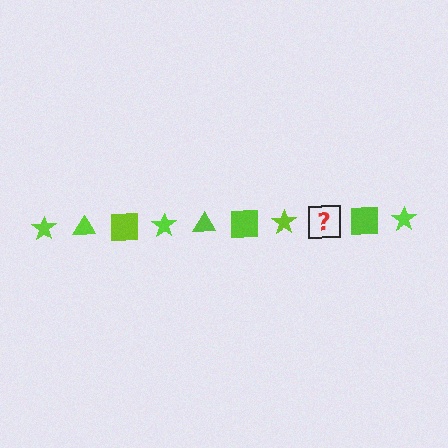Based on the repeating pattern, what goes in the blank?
The blank should be a lime triangle.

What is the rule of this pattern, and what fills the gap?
The rule is that the pattern cycles through star, triangle, square shapes in lime. The gap should be filled with a lime triangle.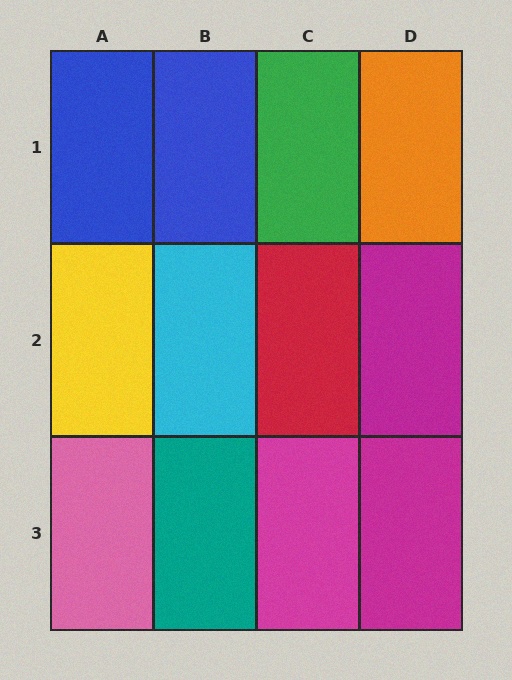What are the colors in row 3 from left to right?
Pink, teal, magenta, magenta.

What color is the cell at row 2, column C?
Red.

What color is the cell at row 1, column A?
Blue.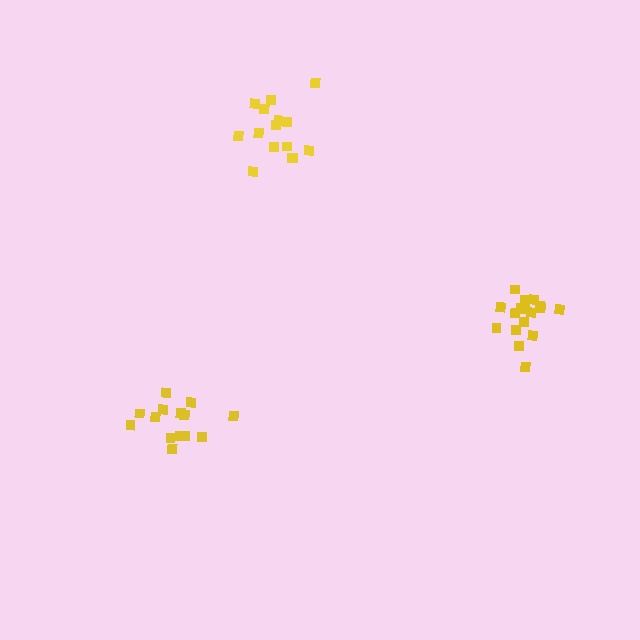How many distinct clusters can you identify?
There are 3 distinct clusters.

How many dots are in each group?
Group 1: 14 dots, Group 2: 15 dots, Group 3: 18 dots (47 total).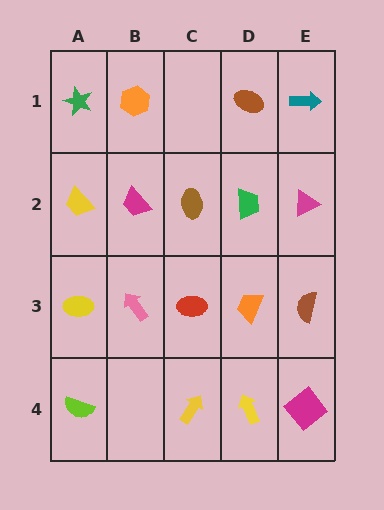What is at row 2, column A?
A yellow trapezoid.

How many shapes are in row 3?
5 shapes.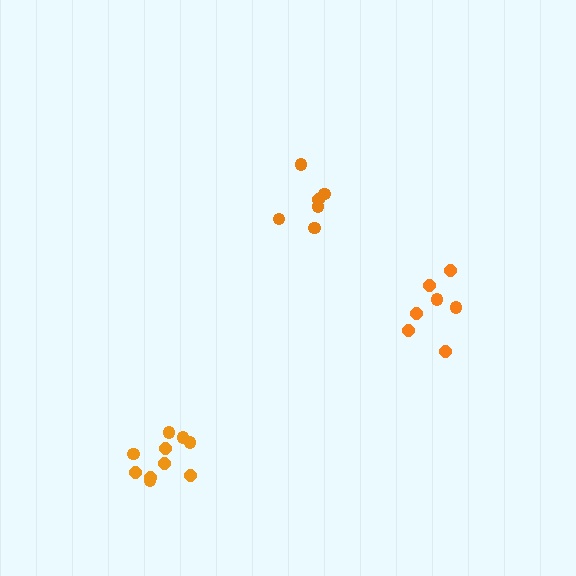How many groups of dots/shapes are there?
There are 3 groups.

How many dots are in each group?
Group 1: 7 dots, Group 2: 6 dots, Group 3: 10 dots (23 total).